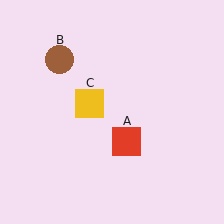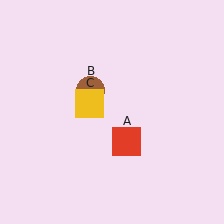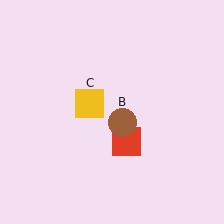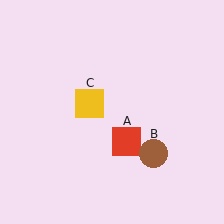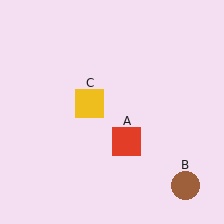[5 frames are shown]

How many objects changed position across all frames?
1 object changed position: brown circle (object B).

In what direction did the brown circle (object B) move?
The brown circle (object B) moved down and to the right.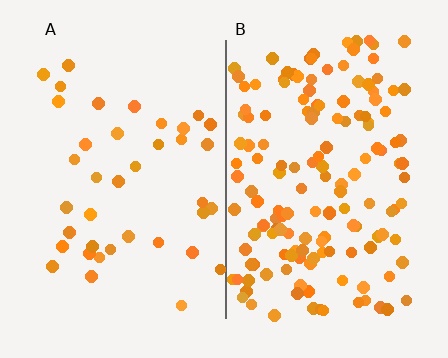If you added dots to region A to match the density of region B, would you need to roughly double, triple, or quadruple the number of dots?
Approximately quadruple.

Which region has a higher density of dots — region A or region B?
B (the right).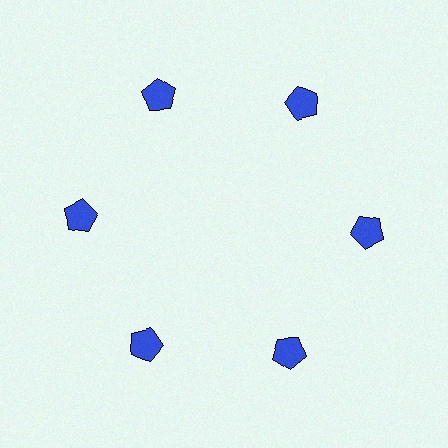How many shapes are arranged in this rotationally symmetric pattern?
There are 6 shapes, arranged in 6 groups of 1.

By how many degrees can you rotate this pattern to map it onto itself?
The pattern maps onto itself every 60 degrees of rotation.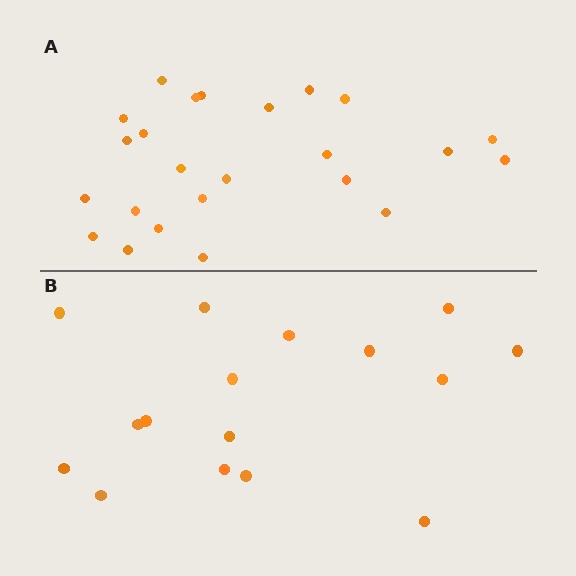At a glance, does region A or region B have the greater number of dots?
Region A (the top region) has more dots.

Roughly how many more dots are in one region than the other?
Region A has roughly 8 or so more dots than region B.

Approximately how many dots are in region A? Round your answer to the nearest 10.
About 20 dots. (The exact count is 24, which rounds to 20.)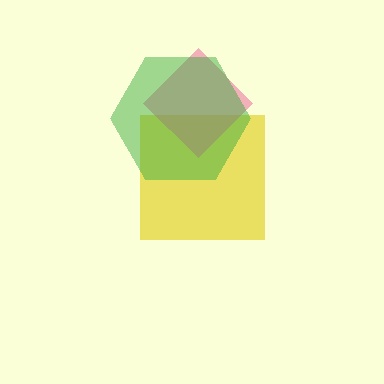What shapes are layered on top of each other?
The layered shapes are: a yellow square, a pink diamond, a green hexagon.